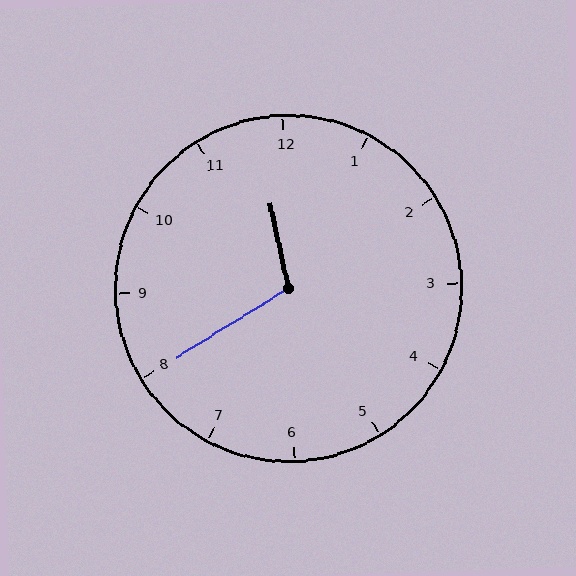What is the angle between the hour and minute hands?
Approximately 110 degrees.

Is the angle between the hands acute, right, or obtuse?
It is obtuse.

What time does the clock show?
11:40.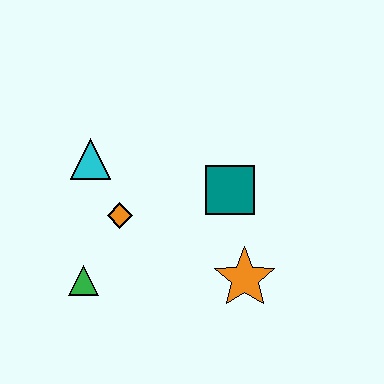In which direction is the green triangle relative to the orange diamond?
The green triangle is below the orange diamond.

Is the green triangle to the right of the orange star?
No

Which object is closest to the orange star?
The teal square is closest to the orange star.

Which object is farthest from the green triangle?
The teal square is farthest from the green triangle.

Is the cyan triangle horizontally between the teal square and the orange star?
No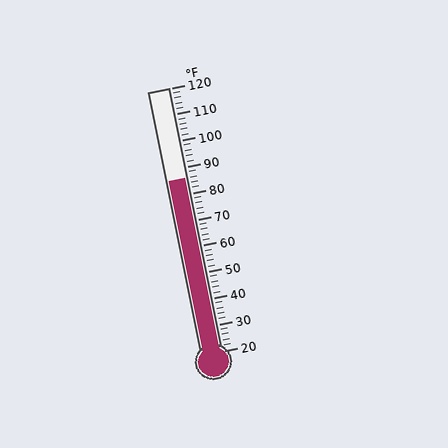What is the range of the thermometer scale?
The thermometer scale ranges from 20°F to 120°F.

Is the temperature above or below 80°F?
The temperature is above 80°F.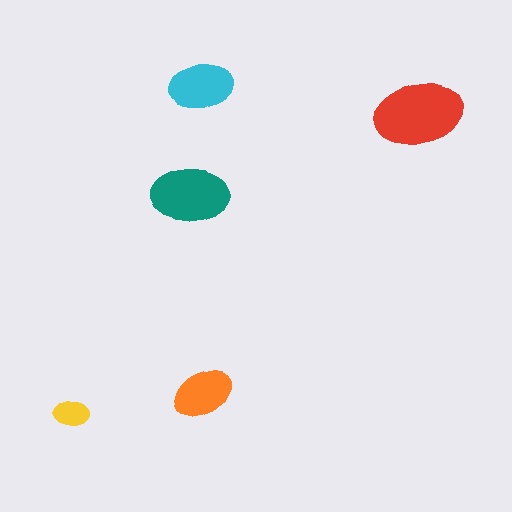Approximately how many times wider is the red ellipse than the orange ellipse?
About 1.5 times wider.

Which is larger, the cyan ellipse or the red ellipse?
The red one.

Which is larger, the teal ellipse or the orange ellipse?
The teal one.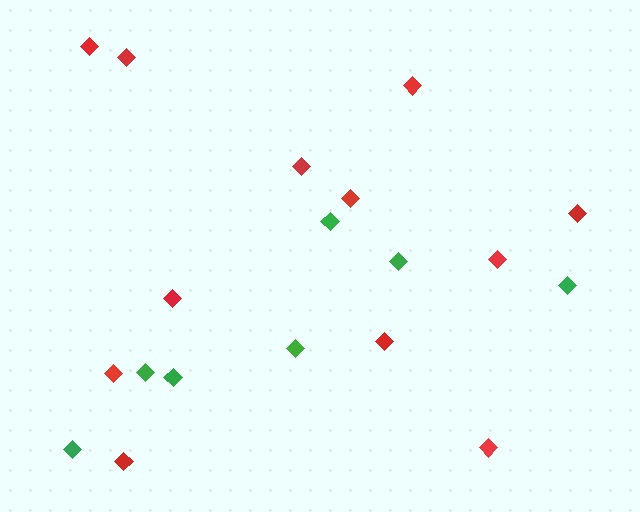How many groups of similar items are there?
There are 2 groups: one group of red diamonds (12) and one group of green diamonds (7).